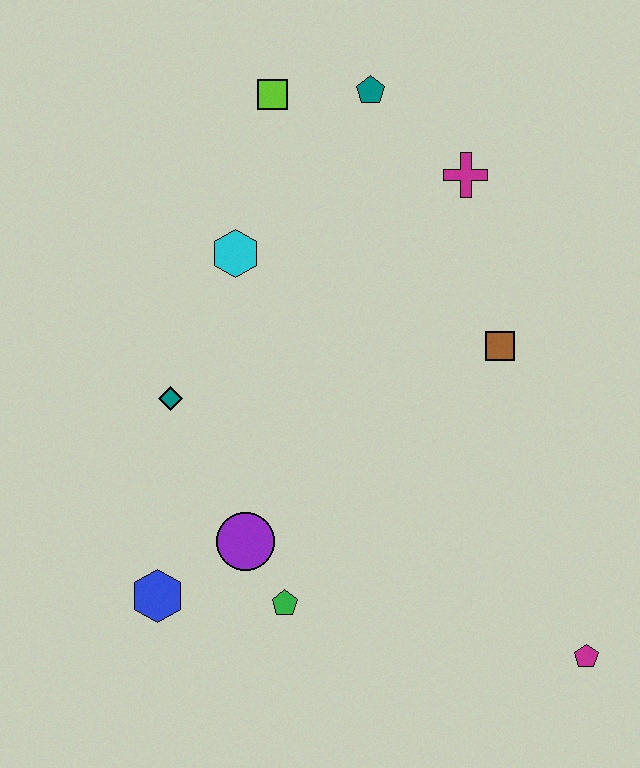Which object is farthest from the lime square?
The magenta pentagon is farthest from the lime square.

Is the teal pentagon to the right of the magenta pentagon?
No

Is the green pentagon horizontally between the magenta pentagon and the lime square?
Yes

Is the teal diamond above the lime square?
No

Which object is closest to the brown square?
The magenta cross is closest to the brown square.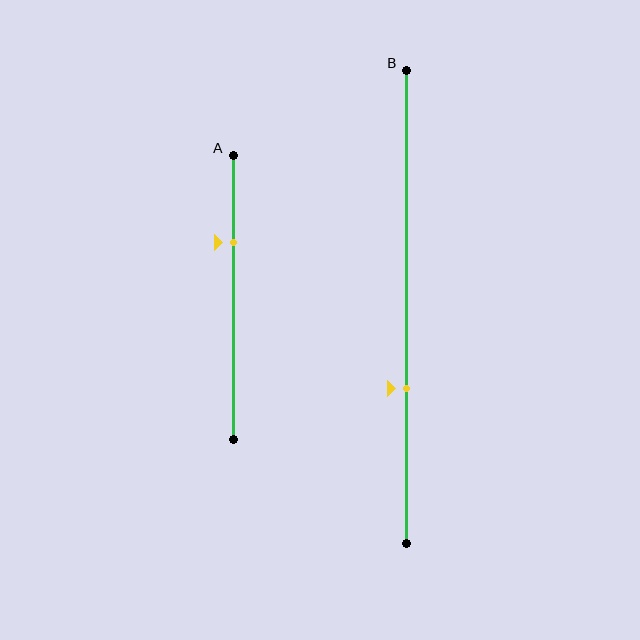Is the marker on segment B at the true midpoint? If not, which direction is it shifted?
No, the marker on segment B is shifted downward by about 17% of the segment length.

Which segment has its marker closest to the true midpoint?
Segment B has its marker closest to the true midpoint.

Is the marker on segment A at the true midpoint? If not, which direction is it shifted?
No, the marker on segment A is shifted upward by about 19% of the segment length.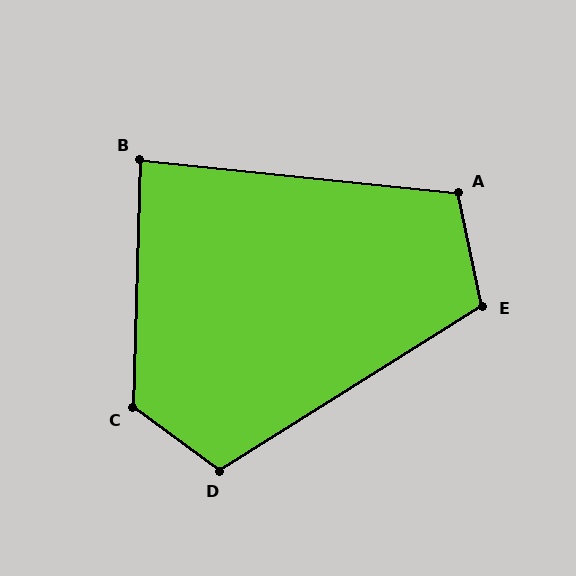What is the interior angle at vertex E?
Approximately 110 degrees (obtuse).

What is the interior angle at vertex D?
Approximately 112 degrees (obtuse).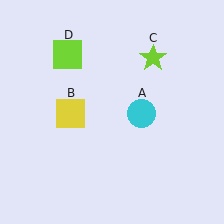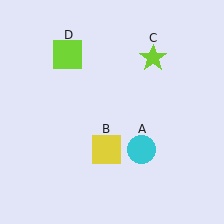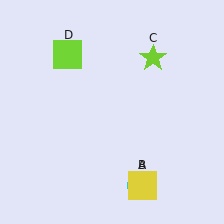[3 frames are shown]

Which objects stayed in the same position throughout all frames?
Lime star (object C) and lime square (object D) remained stationary.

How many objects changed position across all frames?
2 objects changed position: cyan circle (object A), yellow square (object B).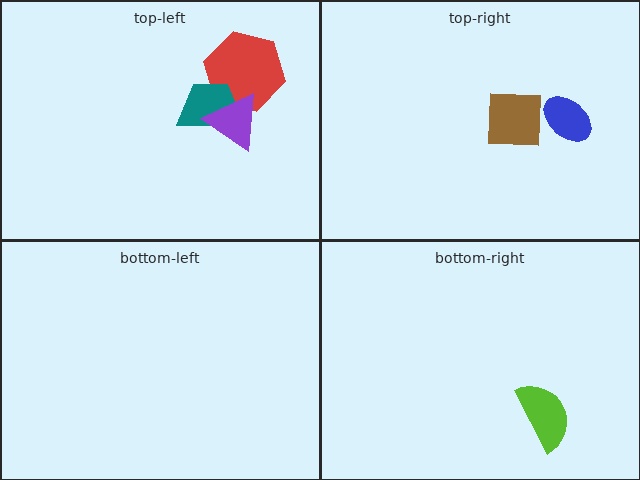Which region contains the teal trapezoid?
The top-left region.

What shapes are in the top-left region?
The red hexagon, the teal trapezoid, the purple triangle.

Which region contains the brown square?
The top-right region.